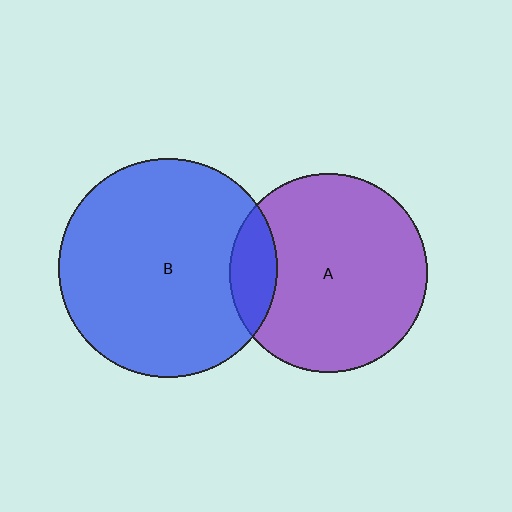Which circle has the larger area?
Circle B (blue).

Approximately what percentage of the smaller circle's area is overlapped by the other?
Approximately 15%.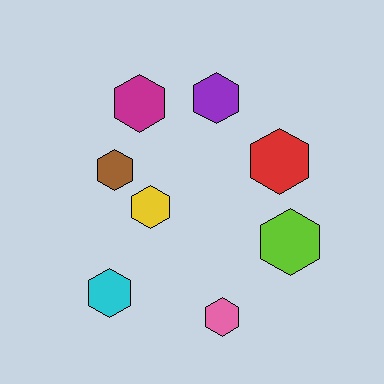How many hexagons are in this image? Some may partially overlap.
There are 8 hexagons.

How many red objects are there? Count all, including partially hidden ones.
There is 1 red object.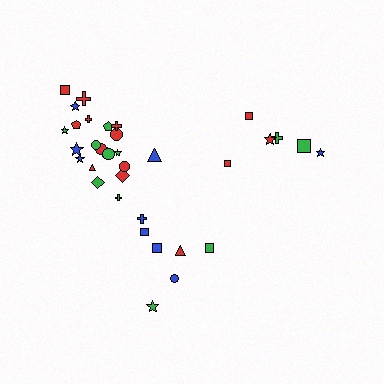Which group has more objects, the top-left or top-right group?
The top-left group.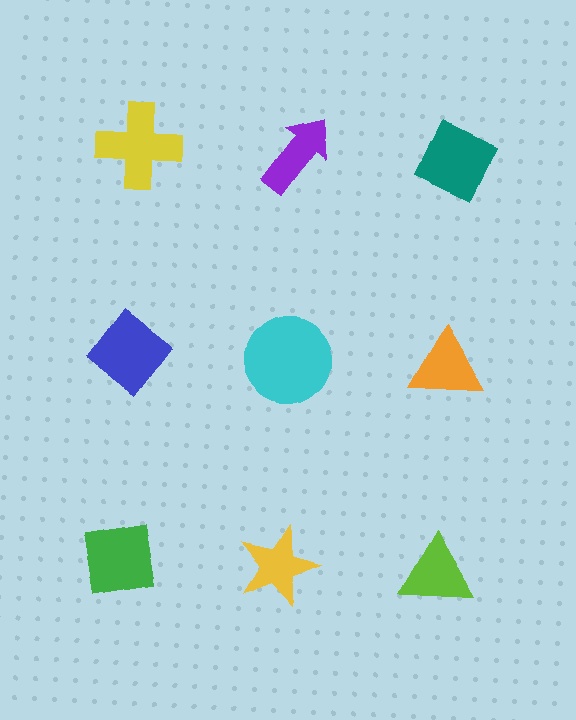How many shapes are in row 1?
3 shapes.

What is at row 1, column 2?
A purple arrow.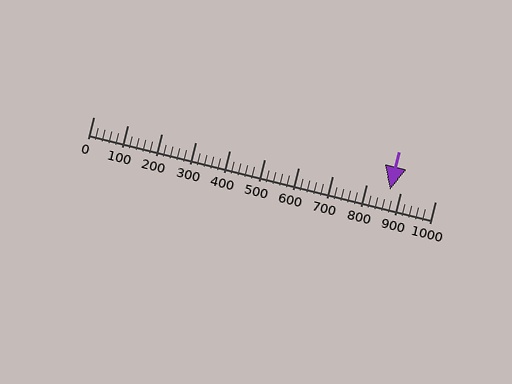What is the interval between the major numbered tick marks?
The major tick marks are spaced 100 units apart.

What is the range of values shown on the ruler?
The ruler shows values from 0 to 1000.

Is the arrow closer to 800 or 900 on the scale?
The arrow is closer to 900.